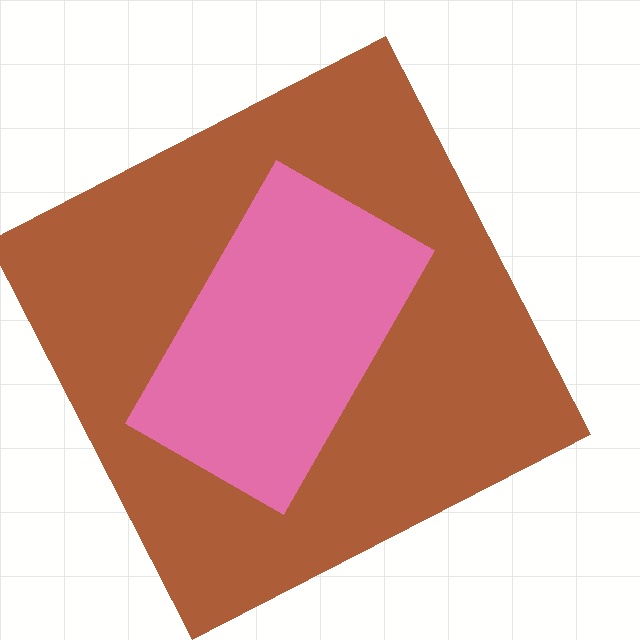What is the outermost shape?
The brown square.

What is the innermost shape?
The pink rectangle.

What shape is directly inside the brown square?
The pink rectangle.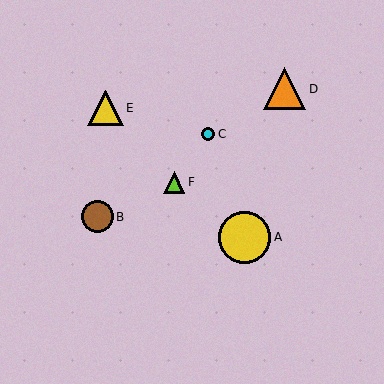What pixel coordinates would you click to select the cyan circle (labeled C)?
Click at (208, 134) to select the cyan circle C.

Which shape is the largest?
The yellow circle (labeled A) is the largest.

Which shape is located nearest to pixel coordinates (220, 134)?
The cyan circle (labeled C) at (208, 134) is nearest to that location.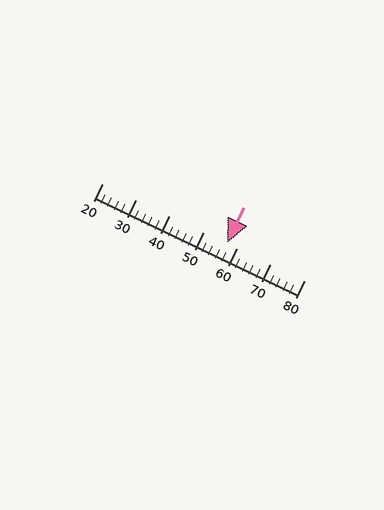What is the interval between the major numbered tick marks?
The major tick marks are spaced 10 units apart.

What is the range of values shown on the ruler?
The ruler shows values from 20 to 80.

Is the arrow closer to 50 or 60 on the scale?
The arrow is closer to 60.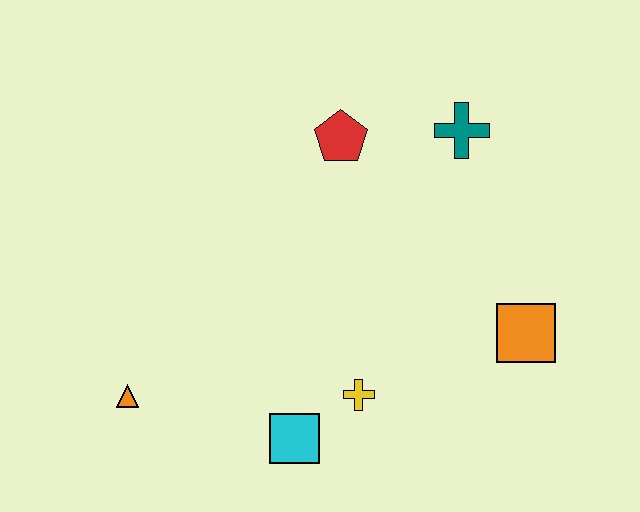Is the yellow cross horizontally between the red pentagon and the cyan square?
No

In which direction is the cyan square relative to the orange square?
The cyan square is to the left of the orange square.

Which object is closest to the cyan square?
The yellow cross is closest to the cyan square.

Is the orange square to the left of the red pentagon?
No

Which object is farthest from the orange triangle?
The teal cross is farthest from the orange triangle.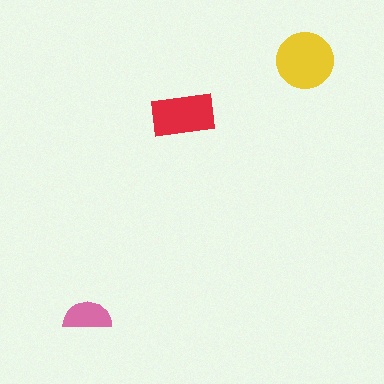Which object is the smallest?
The pink semicircle.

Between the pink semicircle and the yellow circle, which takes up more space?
The yellow circle.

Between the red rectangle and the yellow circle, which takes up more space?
The yellow circle.